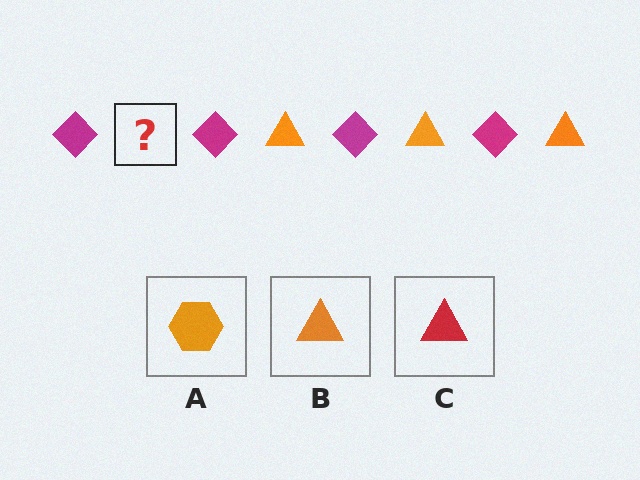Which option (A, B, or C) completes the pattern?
B.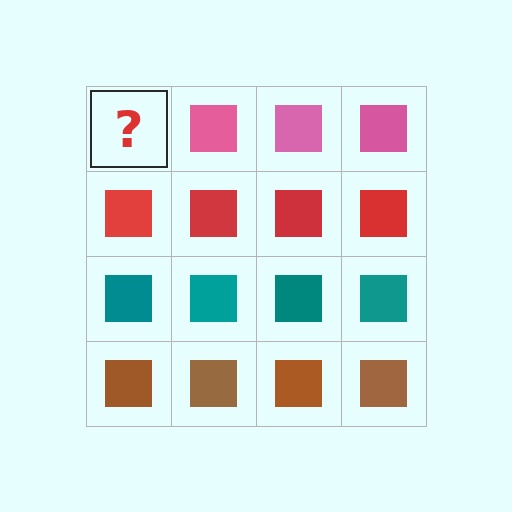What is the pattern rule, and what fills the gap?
The rule is that each row has a consistent color. The gap should be filled with a pink square.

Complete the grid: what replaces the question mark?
The question mark should be replaced with a pink square.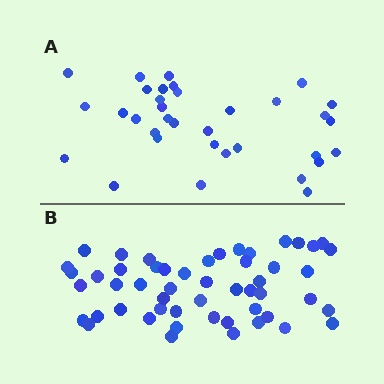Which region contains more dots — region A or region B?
Region B (the bottom region) has more dots.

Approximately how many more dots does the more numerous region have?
Region B has approximately 20 more dots than region A.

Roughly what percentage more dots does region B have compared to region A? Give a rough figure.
About 55% more.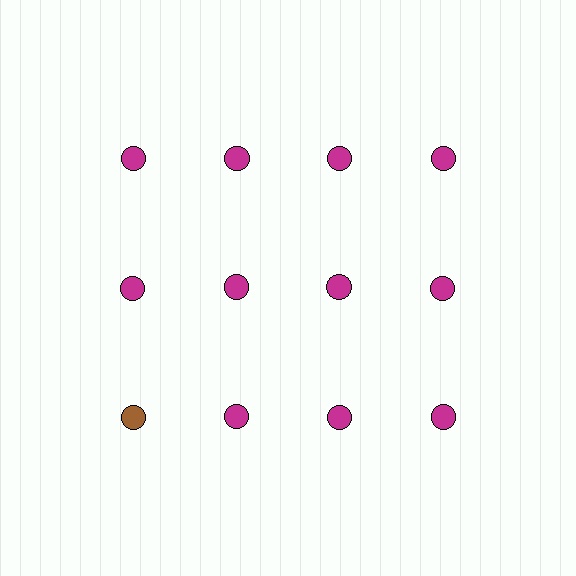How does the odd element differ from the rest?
It has a different color: brown instead of magenta.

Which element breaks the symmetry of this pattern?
The brown circle in the third row, leftmost column breaks the symmetry. All other shapes are magenta circles.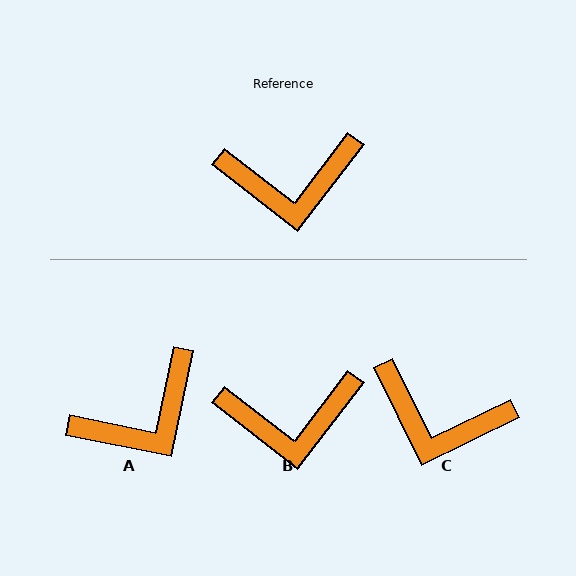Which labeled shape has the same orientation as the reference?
B.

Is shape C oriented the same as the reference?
No, it is off by about 26 degrees.